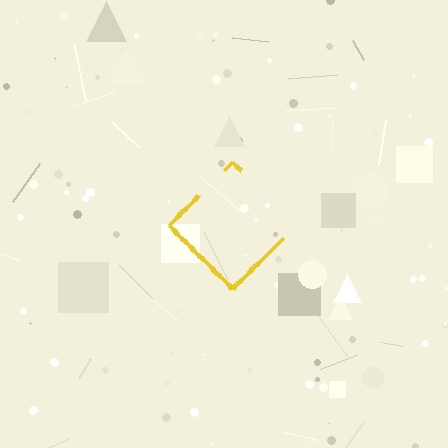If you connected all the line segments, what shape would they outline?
They would outline a diamond.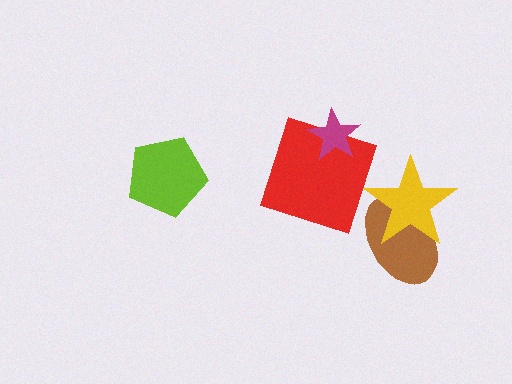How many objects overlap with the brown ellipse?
1 object overlaps with the brown ellipse.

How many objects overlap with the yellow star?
1 object overlaps with the yellow star.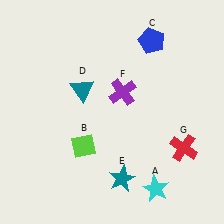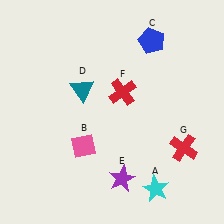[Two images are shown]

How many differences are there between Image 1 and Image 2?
There are 3 differences between the two images.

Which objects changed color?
B changed from lime to pink. E changed from teal to purple. F changed from purple to red.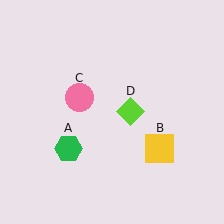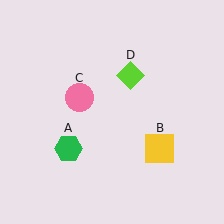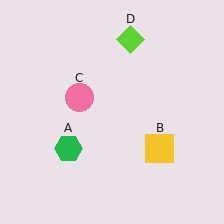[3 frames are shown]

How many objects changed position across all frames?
1 object changed position: lime diamond (object D).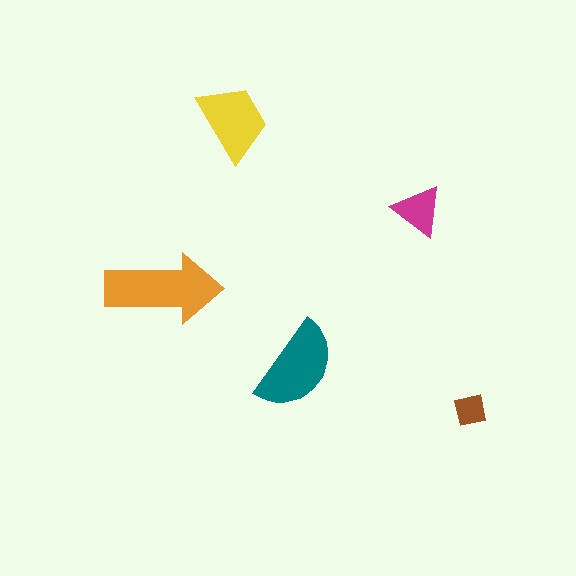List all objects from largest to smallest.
The orange arrow, the teal semicircle, the yellow trapezoid, the magenta triangle, the brown square.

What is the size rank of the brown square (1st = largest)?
5th.